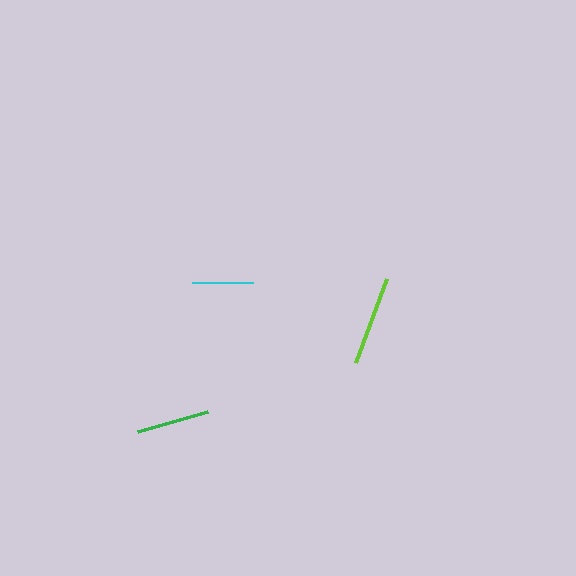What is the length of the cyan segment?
The cyan segment is approximately 62 pixels long.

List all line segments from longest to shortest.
From longest to shortest: lime, green, cyan.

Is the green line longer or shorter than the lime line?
The lime line is longer than the green line.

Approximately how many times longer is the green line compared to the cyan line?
The green line is approximately 1.2 times the length of the cyan line.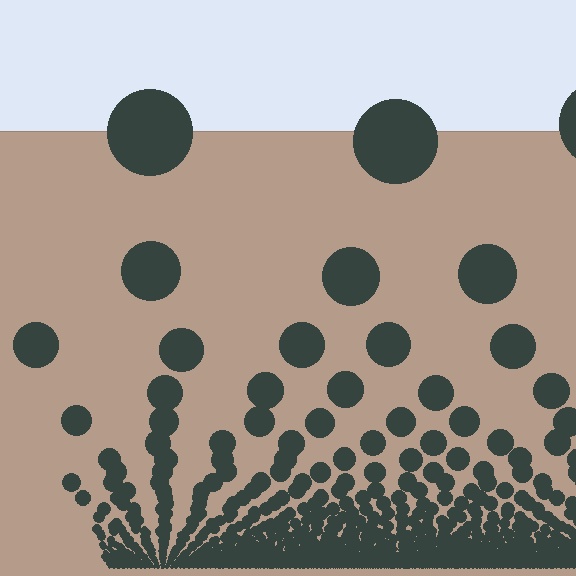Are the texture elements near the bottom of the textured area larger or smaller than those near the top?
Smaller. The gradient is inverted — elements near the bottom are smaller and denser.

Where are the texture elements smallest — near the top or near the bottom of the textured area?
Near the bottom.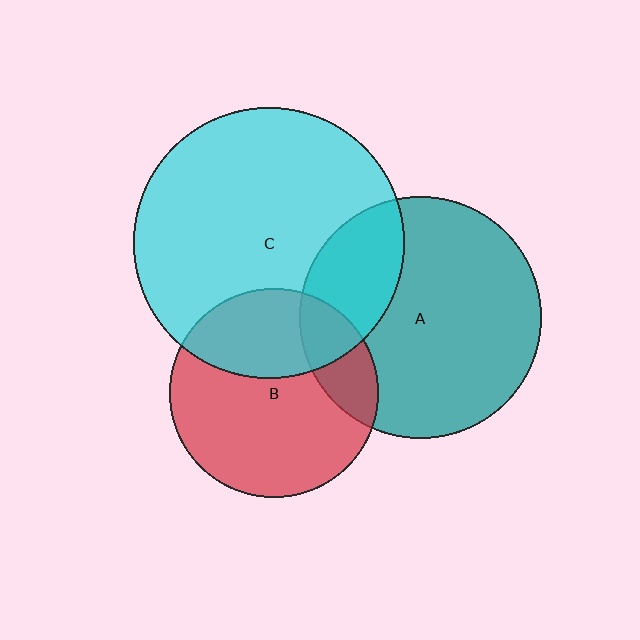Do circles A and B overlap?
Yes.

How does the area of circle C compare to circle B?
Approximately 1.7 times.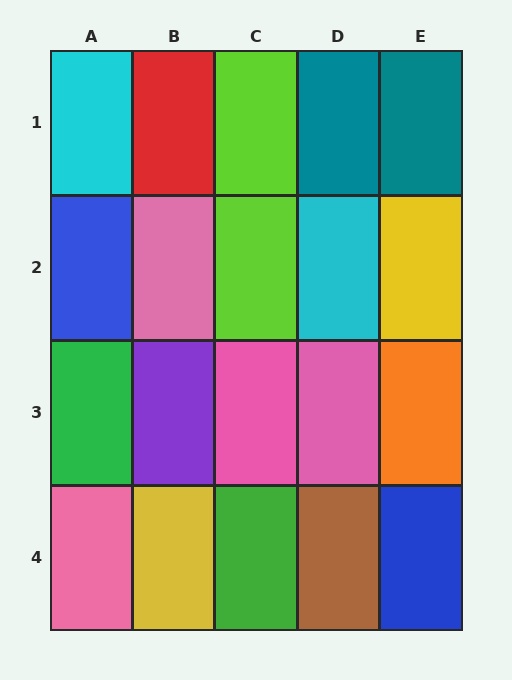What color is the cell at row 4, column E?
Blue.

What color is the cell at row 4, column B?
Yellow.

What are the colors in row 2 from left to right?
Blue, pink, lime, cyan, yellow.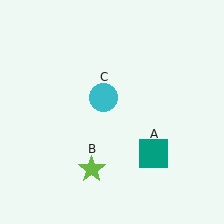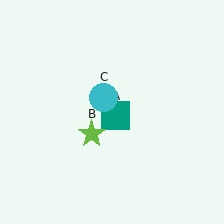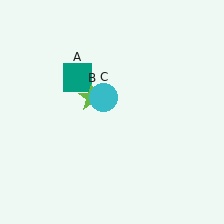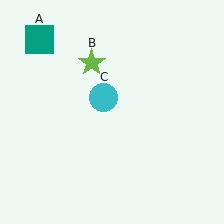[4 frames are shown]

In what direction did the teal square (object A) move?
The teal square (object A) moved up and to the left.